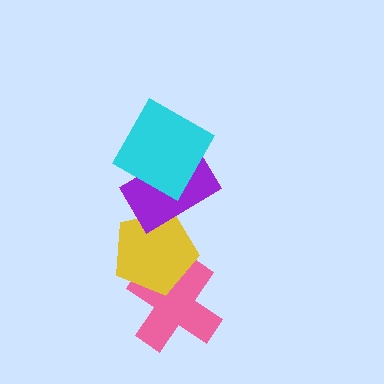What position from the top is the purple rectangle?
The purple rectangle is 2nd from the top.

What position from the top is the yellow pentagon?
The yellow pentagon is 3rd from the top.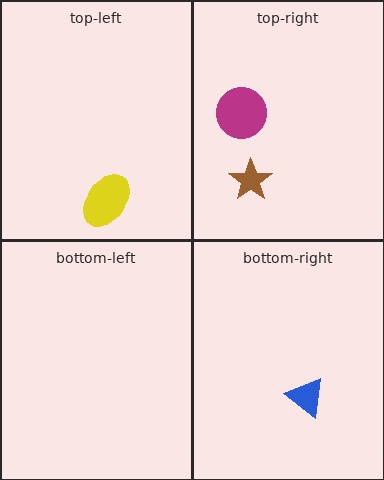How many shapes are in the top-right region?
2.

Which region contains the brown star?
The top-right region.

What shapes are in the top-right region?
The magenta circle, the brown star.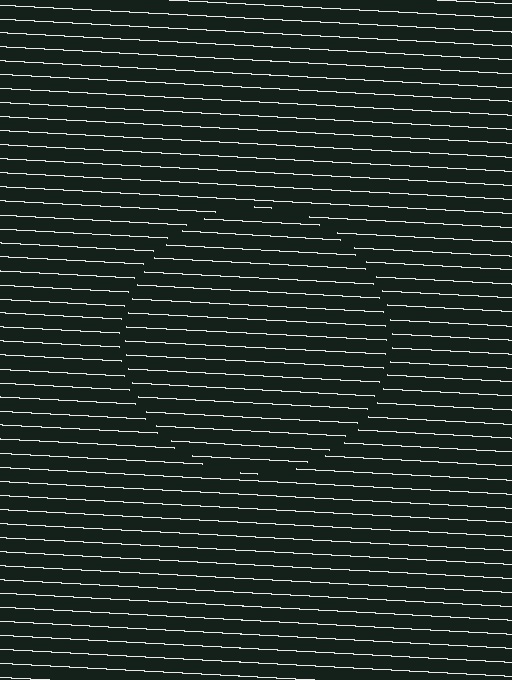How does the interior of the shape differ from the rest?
The interior of the shape contains the same grating, shifted by half a period — the contour is defined by the phase discontinuity where line-ends from the inner and outer gratings abut.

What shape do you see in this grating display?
An illusory circle. The interior of the shape contains the same grating, shifted by half a period — the contour is defined by the phase discontinuity where line-ends from the inner and outer gratings abut.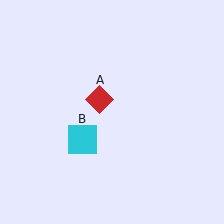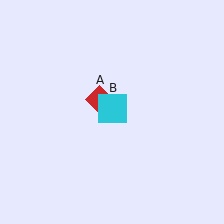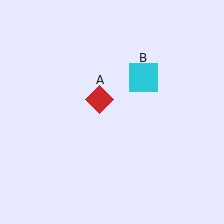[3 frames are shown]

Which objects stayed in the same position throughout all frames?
Red diamond (object A) remained stationary.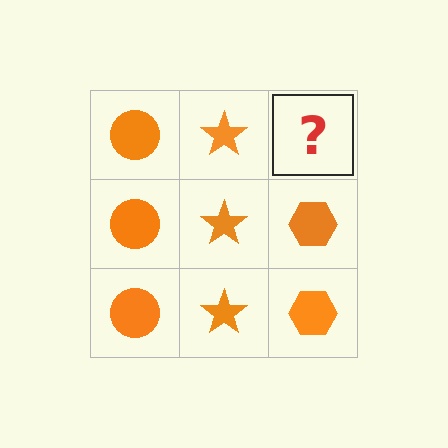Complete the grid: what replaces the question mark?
The question mark should be replaced with an orange hexagon.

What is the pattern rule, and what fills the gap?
The rule is that each column has a consistent shape. The gap should be filled with an orange hexagon.